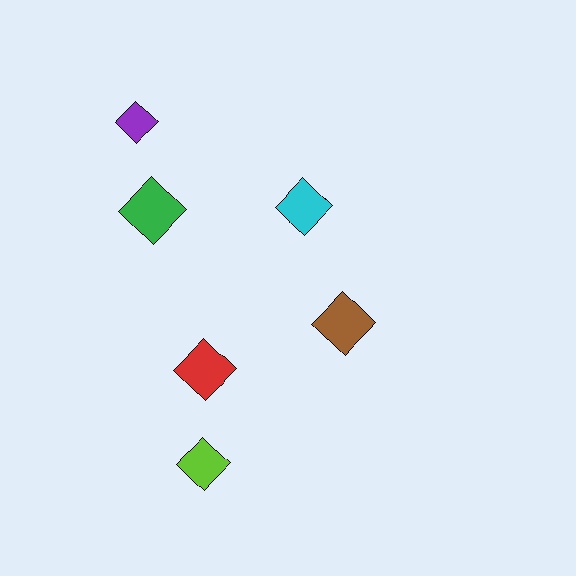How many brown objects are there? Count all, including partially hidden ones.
There is 1 brown object.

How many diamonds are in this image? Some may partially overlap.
There are 6 diamonds.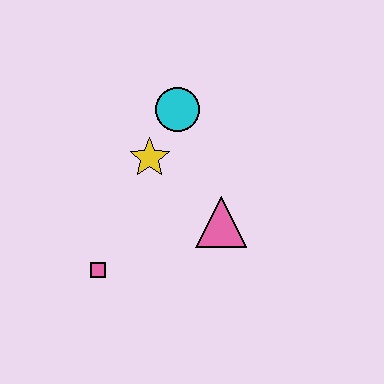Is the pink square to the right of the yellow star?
No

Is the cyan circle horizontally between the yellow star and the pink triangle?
Yes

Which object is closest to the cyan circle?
The yellow star is closest to the cyan circle.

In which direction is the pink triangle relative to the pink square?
The pink triangle is to the right of the pink square.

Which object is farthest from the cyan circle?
The pink square is farthest from the cyan circle.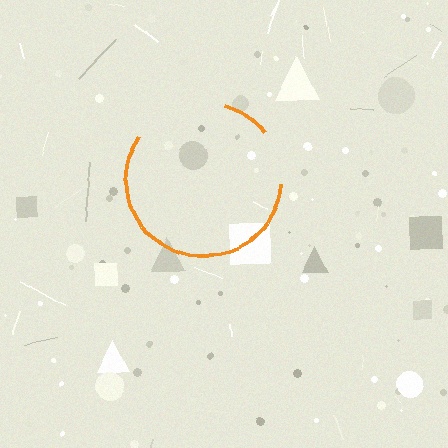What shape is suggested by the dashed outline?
The dashed outline suggests a circle.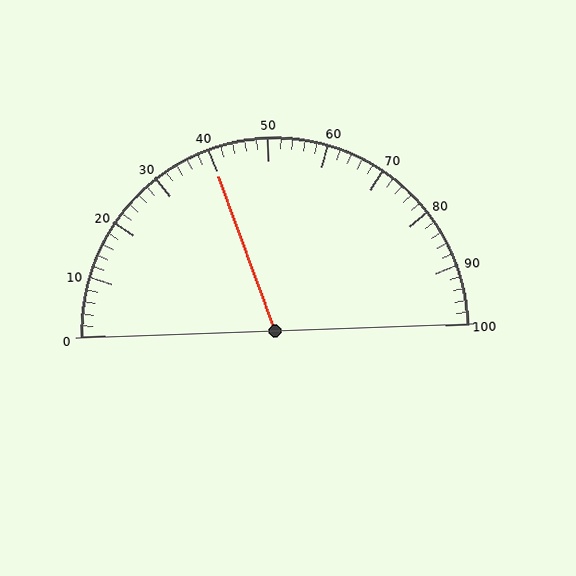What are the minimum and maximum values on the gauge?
The gauge ranges from 0 to 100.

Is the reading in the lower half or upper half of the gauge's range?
The reading is in the lower half of the range (0 to 100).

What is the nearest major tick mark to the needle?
The nearest major tick mark is 40.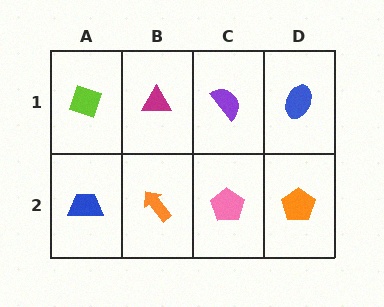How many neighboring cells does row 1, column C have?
3.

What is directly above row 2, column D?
A blue ellipse.